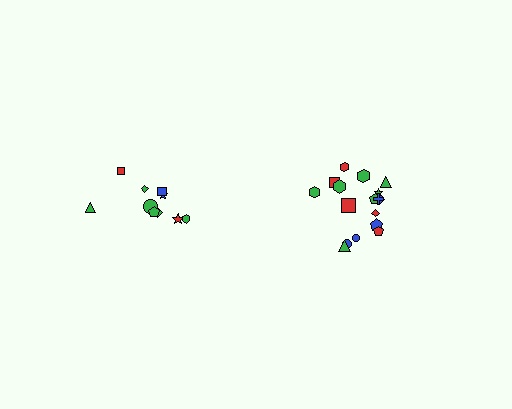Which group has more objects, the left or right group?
The right group.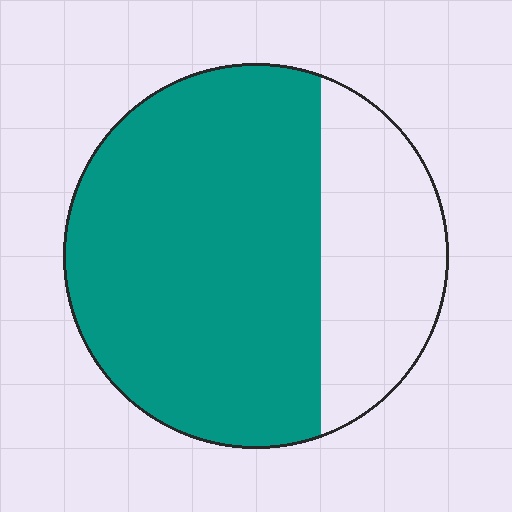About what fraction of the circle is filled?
About three quarters (3/4).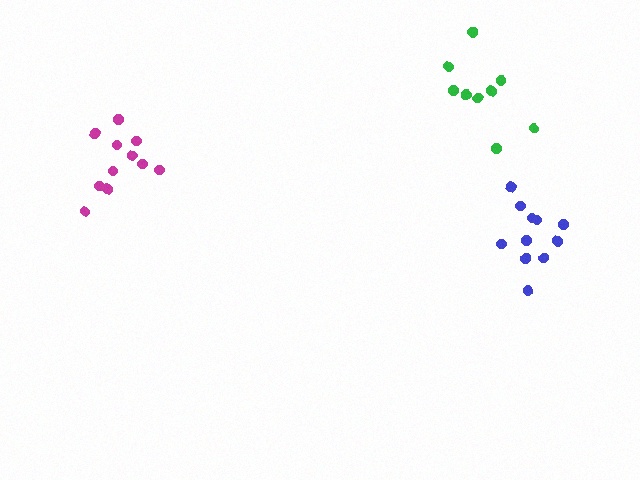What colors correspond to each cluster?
The clusters are colored: blue, green, magenta.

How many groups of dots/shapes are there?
There are 3 groups.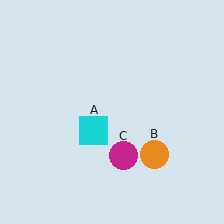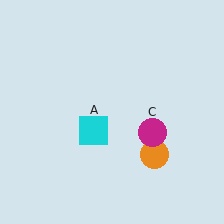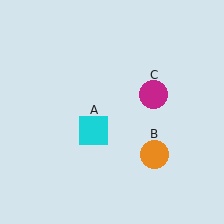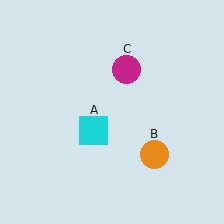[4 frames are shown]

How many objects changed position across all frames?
1 object changed position: magenta circle (object C).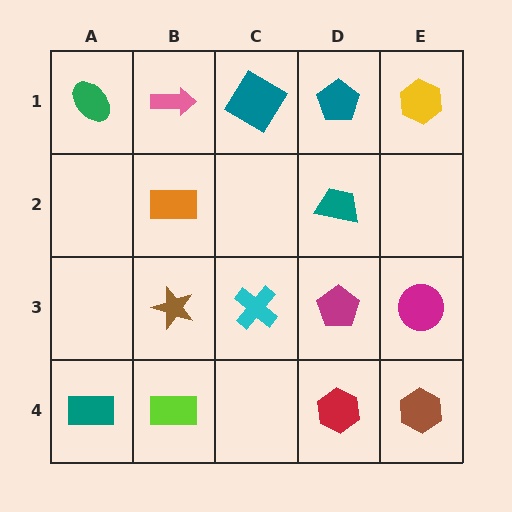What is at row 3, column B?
A brown star.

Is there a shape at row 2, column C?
No, that cell is empty.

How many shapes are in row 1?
5 shapes.